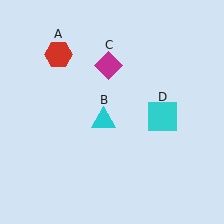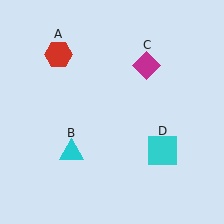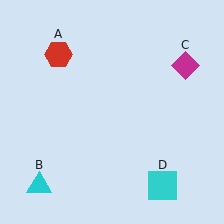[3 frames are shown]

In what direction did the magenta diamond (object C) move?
The magenta diamond (object C) moved right.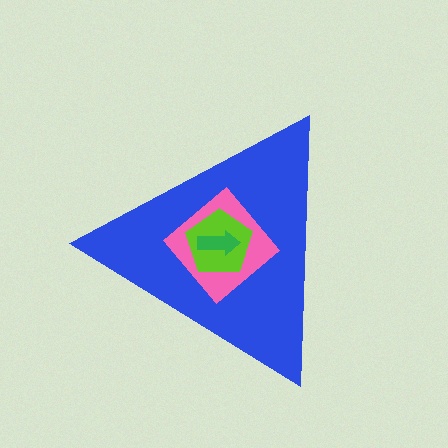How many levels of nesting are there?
4.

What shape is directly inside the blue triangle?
The pink diamond.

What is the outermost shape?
The blue triangle.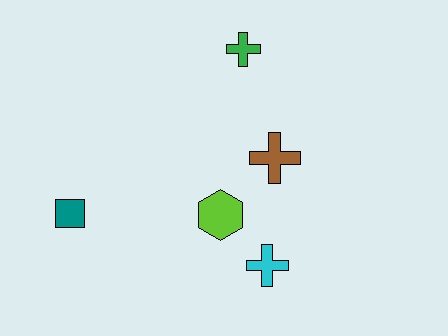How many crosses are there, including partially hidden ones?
There are 3 crosses.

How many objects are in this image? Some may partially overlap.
There are 5 objects.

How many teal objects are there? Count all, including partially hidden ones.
There is 1 teal object.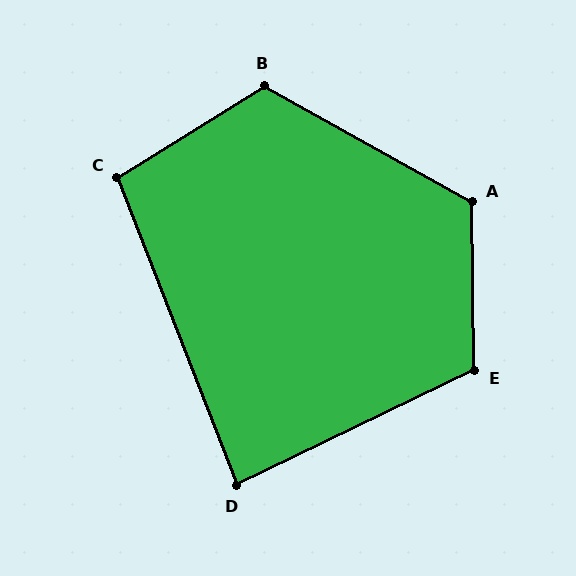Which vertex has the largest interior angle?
A, at approximately 120 degrees.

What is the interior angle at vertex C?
Approximately 101 degrees (obtuse).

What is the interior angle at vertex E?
Approximately 115 degrees (obtuse).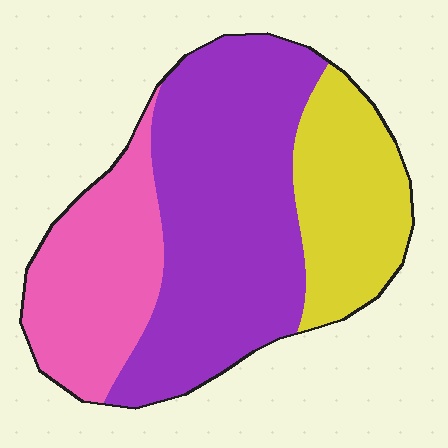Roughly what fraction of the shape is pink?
Pink covers 26% of the shape.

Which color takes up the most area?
Purple, at roughly 50%.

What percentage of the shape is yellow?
Yellow takes up about one quarter (1/4) of the shape.